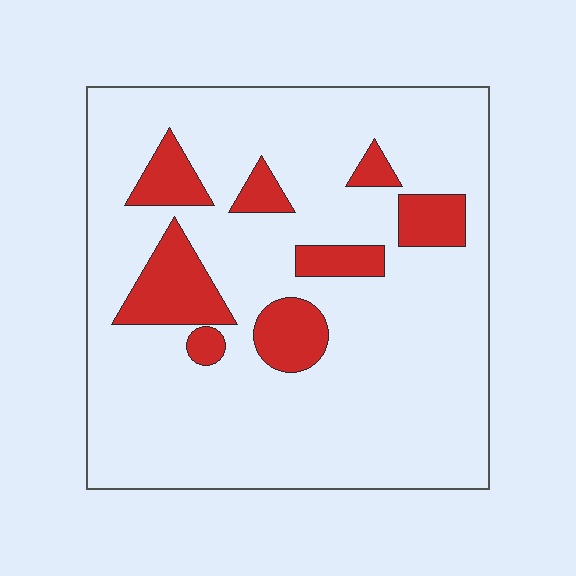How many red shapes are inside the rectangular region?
8.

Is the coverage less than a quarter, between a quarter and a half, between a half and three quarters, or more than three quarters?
Less than a quarter.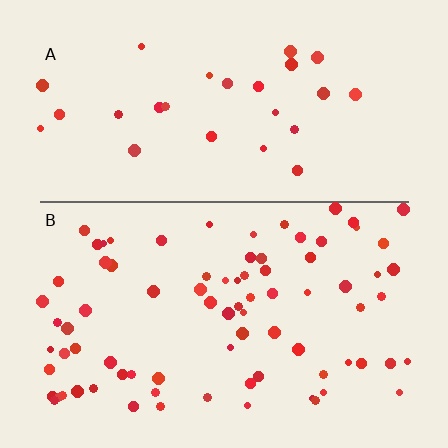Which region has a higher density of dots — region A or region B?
B (the bottom).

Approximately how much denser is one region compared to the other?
Approximately 2.9× — region B over region A.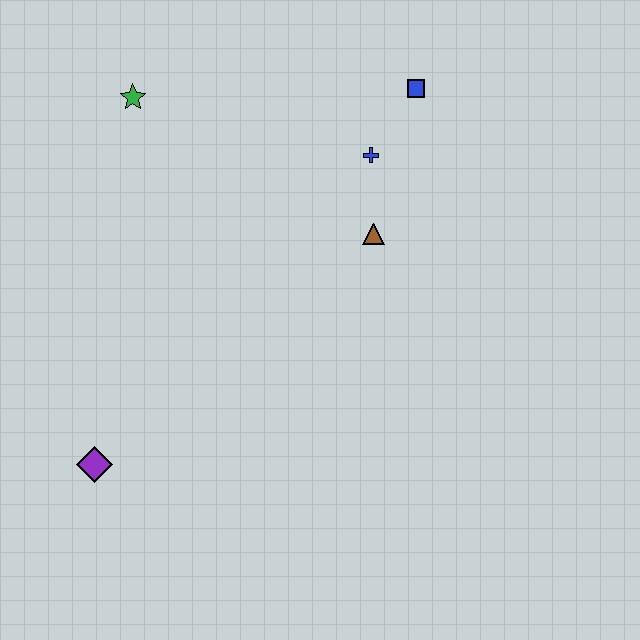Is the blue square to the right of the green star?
Yes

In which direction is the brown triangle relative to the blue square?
The brown triangle is below the blue square.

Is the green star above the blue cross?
Yes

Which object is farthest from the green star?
The purple diamond is farthest from the green star.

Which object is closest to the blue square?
The blue cross is closest to the blue square.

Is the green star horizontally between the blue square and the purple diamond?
Yes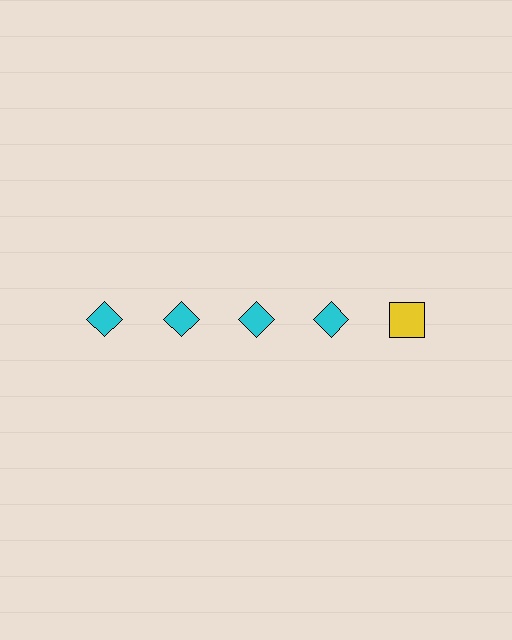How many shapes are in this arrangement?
There are 5 shapes arranged in a grid pattern.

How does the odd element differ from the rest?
It differs in both color (yellow instead of cyan) and shape (square instead of diamond).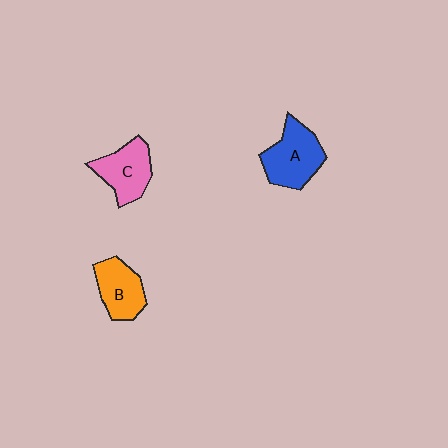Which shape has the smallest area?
Shape B (orange).